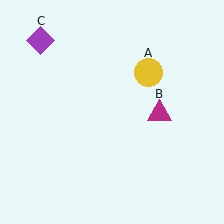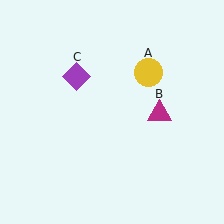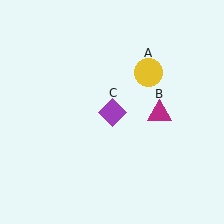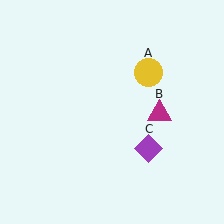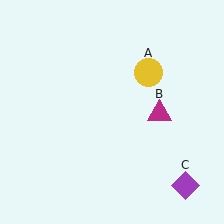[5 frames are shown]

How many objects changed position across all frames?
1 object changed position: purple diamond (object C).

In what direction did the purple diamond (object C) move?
The purple diamond (object C) moved down and to the right.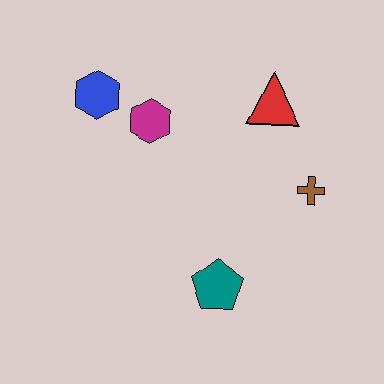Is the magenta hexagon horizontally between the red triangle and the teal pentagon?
No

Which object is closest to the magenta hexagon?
The blue hexagon is closest to the magenta hexagon.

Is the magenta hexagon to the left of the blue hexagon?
No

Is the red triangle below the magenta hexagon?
No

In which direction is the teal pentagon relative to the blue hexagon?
The teal pentagon is below the blue hexagon.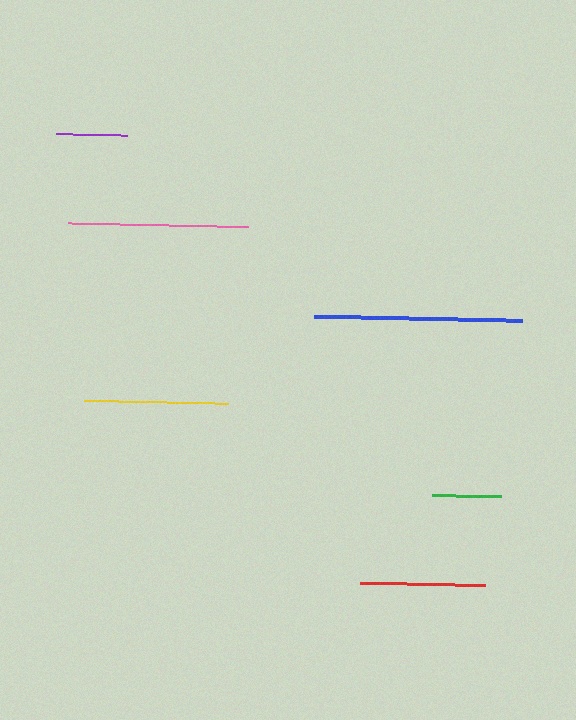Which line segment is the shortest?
The green line is the shortest at approximately 69 pixels.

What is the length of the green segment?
The green segment is approximately 69 pixels long.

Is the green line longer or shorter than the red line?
The red line is longer than the green line.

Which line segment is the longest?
The blue line is the longest at approximately 208 pixels.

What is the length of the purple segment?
The purple segment is approximately 71 pixels long.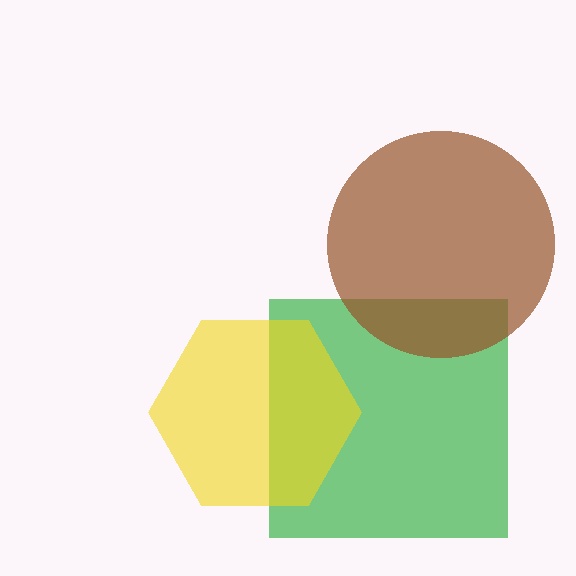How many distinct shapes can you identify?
There are 3 distinct shapes: a green square, a brown circle, a yellow hexagon.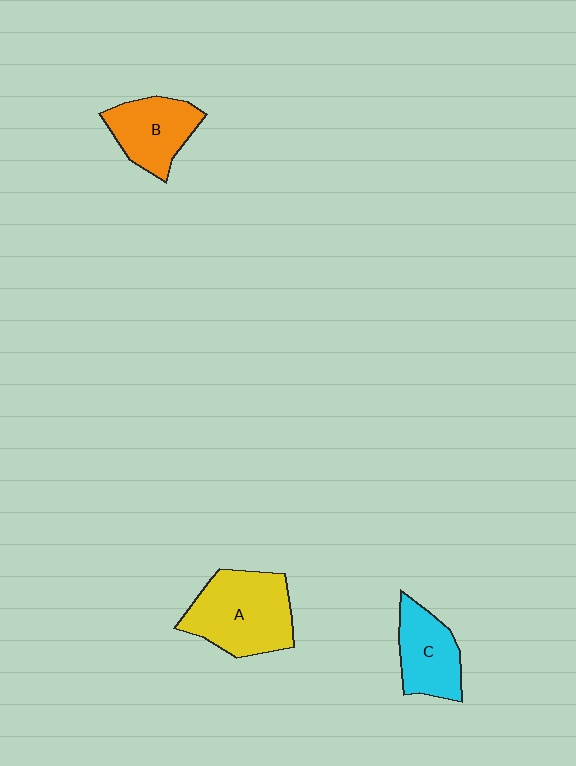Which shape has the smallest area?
Shape C (cyan).